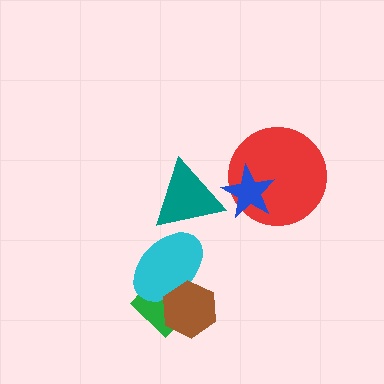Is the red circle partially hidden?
Yes, it is partially covered by another shape.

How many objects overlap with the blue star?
2 objects overlap with the blue star.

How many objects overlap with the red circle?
1 object overlaps with the red circle.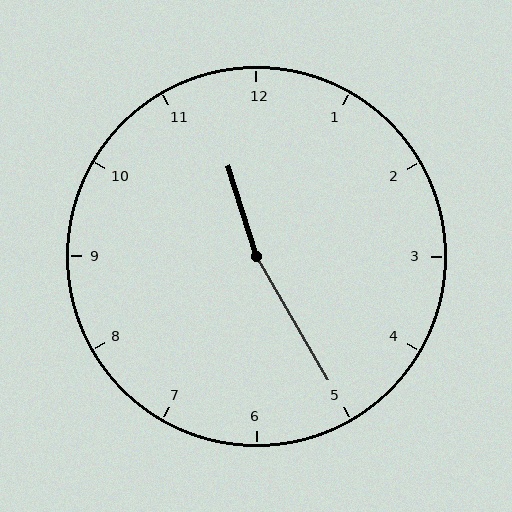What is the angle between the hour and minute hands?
Approximately 168 degrees.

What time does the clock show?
11:25.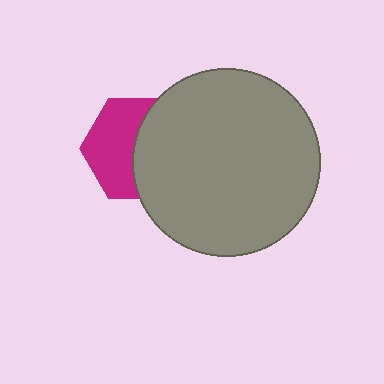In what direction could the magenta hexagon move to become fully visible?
The magenta hexagon could move left. That would shift it out from behind the gray circle entirely.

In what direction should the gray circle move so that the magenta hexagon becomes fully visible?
The gray circle should move right. That is the shortest direction to clear the overlap and leave the magenta hexagon fully visible.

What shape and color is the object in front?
The object in front is a gray circle.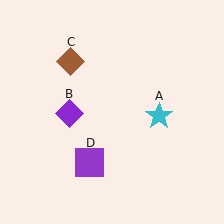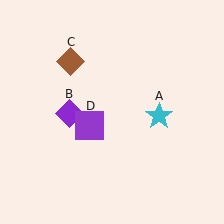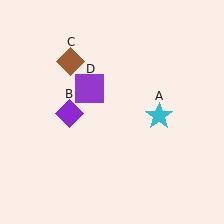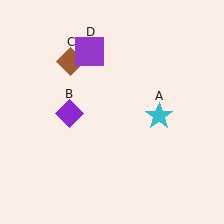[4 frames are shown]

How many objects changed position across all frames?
1 object changed position: purple square (object D).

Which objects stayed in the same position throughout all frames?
Cyan star (object A) and purple diamond (object B) and brown diamond (object C) remained stationary.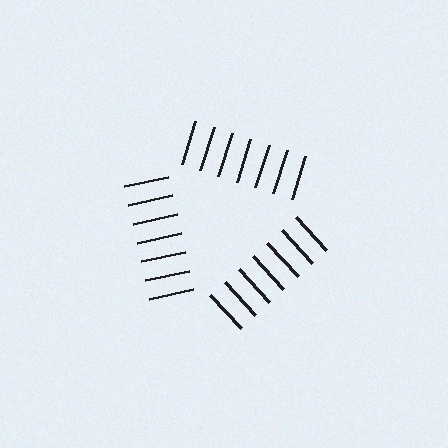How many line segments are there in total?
21 — 7 along each of the 3 edges.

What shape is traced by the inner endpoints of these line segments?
An illusory triangle — the line segments terminate on its edges but no continuous stroke is drawn.